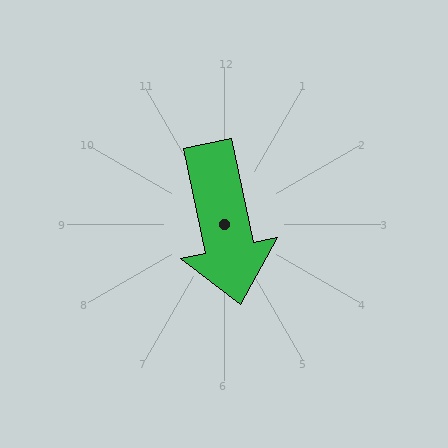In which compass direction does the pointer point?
South.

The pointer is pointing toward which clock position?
Roughly 6 o'clock.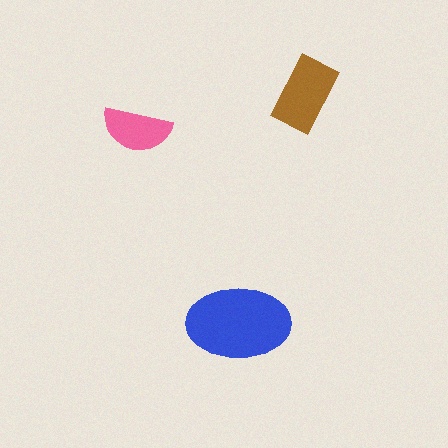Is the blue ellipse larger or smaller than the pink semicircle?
Larger.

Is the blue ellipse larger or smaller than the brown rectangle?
Larger.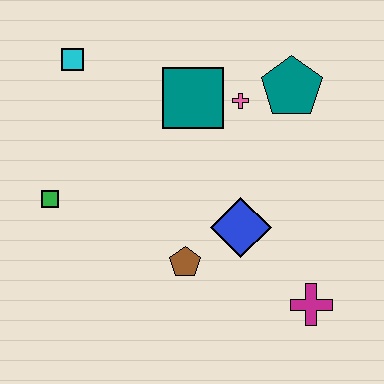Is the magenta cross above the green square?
No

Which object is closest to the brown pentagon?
The blue diamond is closest to the brown pentagon.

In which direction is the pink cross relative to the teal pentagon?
The pink cross is to the left of the teal pentagon.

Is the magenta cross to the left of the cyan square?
No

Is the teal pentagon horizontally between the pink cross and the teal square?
No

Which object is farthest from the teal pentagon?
The green square is farthest from the teal pentagon.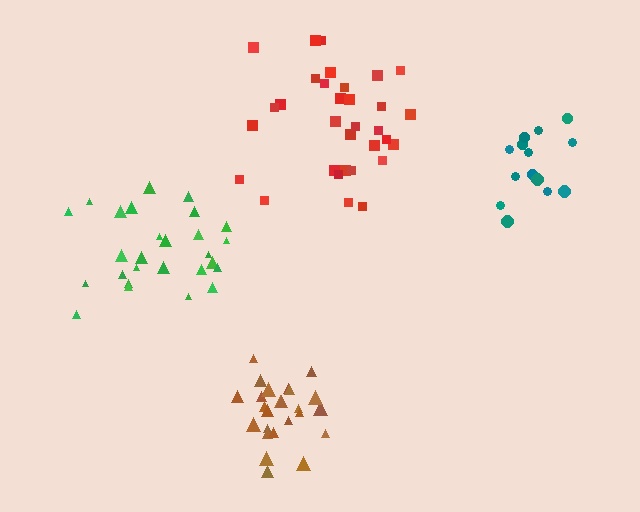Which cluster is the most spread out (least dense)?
Green.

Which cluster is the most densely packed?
Brown.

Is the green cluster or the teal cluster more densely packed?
Teal.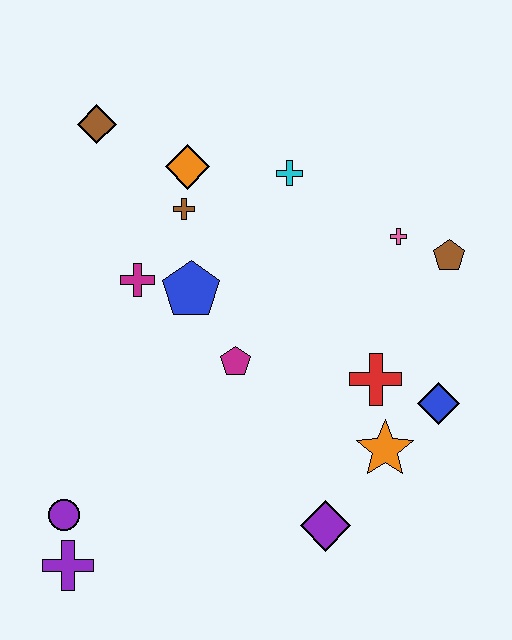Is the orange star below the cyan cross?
Yes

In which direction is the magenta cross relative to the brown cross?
The magenta cross is below the brown cross.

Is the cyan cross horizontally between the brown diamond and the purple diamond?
Yes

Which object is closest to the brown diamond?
The orange diamond is closest to the brown diamond.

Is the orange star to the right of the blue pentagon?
Yes